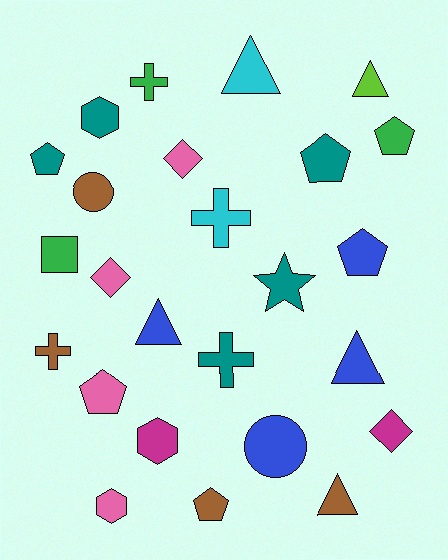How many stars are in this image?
There is 1 star.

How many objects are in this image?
There are 25 objects.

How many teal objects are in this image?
There are 5 teal objects.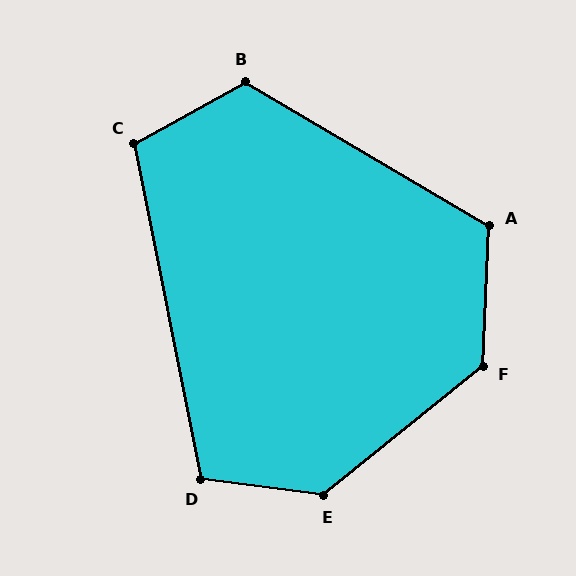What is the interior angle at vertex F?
Approximately 131 degrees (obtuse).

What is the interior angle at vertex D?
Approximately 109 degrees (obtuse).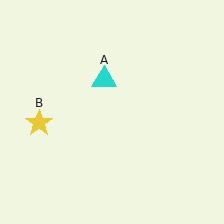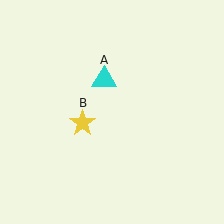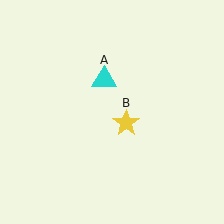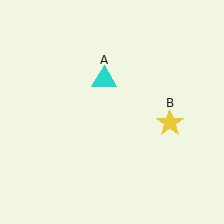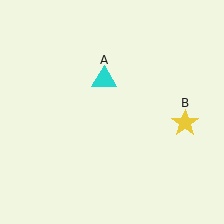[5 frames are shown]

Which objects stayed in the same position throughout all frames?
Cyan triangle (object A) remained stationary.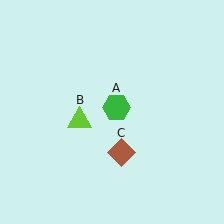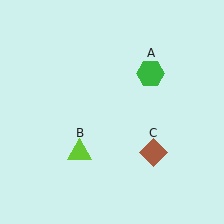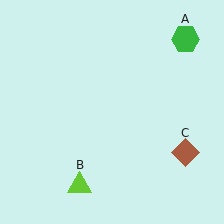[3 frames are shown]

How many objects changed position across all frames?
3 objects changed position: green hexagon (object A), lime triangle (object B), brown diamond (object C).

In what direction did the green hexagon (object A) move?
The green hexagon (object A) moved up and to the right.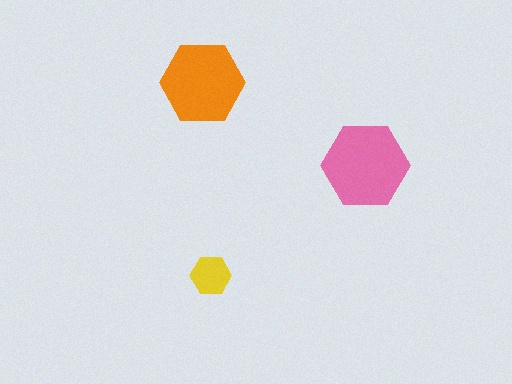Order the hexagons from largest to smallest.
the pink one, the orange one, the yellow one.